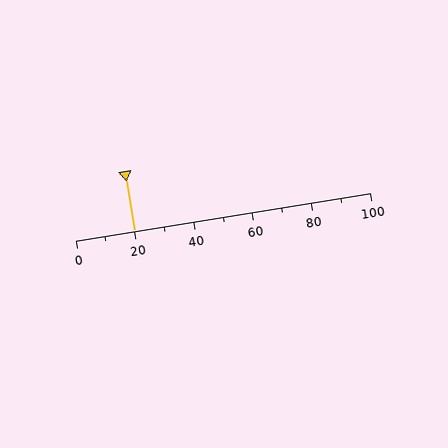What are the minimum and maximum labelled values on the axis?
The axis runs from 0 to 100.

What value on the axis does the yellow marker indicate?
The marker indicates approximately 20.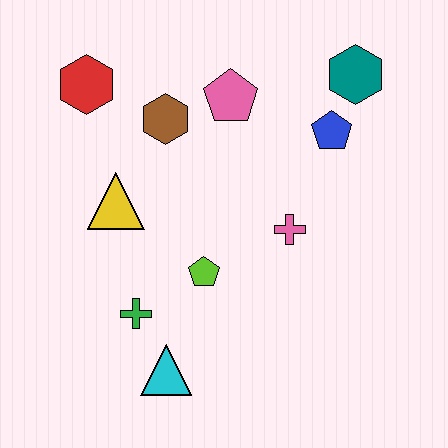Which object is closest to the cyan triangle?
The green cross is closest to the cyan triangle.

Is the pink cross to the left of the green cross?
No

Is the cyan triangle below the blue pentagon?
Yes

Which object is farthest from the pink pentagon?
The cyan triangle is farthest from the pink pentagon.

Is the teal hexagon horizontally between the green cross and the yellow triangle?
No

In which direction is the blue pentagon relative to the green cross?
The blue pentagon is to the right of the green cross.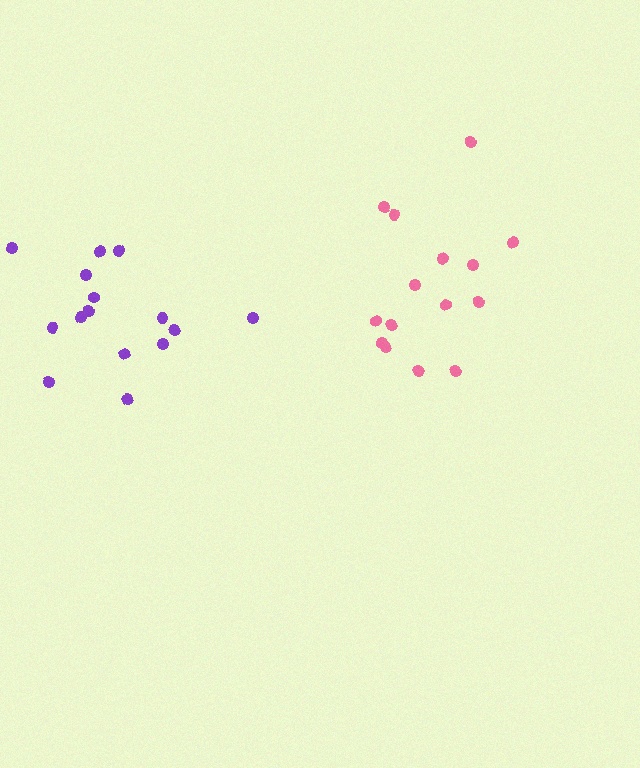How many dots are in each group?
Group 1: 15 dots, Group 2: 16 dots (31 total).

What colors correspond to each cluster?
The clusters are colored: purple, pink.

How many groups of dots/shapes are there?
There are 2 groups.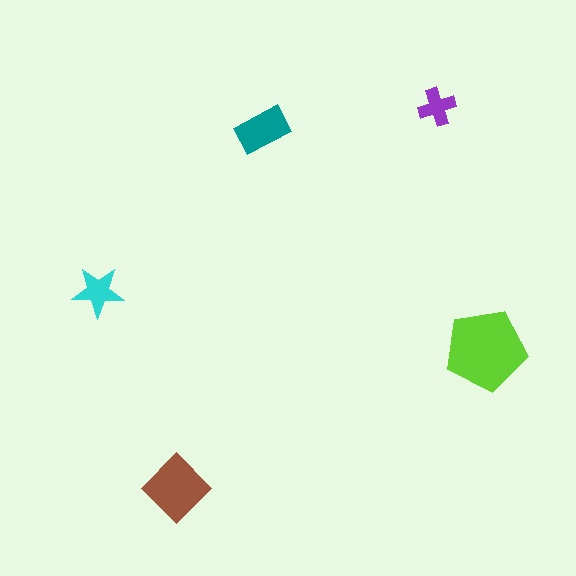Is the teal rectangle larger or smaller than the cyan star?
Larger.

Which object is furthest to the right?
The lime pentagon is rightmost.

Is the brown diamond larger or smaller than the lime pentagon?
Smaller.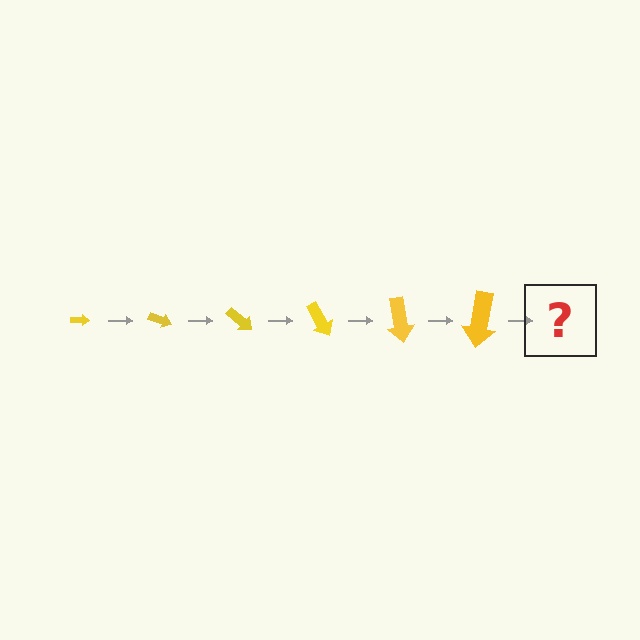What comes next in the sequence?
The next element should be an arrow, larger than the previous one and rotated 120 degrees from the start.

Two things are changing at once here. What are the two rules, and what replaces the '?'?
The two rules are that the arrow grows larger each step and it rotates 20 degrees each step. The '?' should be an arrow, larger than the previous one and rotated 120 degrees from the start.